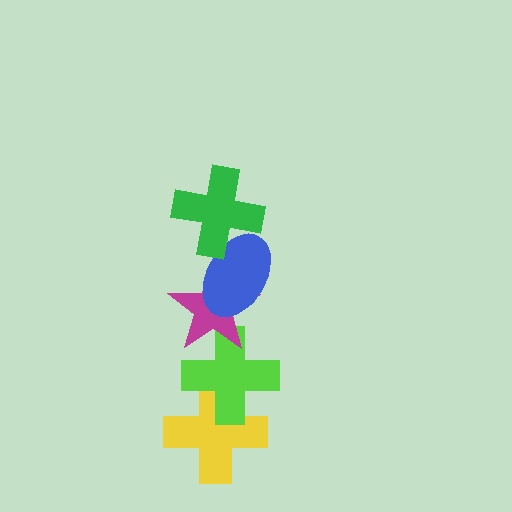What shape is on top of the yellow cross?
The lime cross is on top of the yellow cross.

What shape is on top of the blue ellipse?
The green cross is on top of the blue ellipse.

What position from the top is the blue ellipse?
The blue ellipse is 2nd from the top.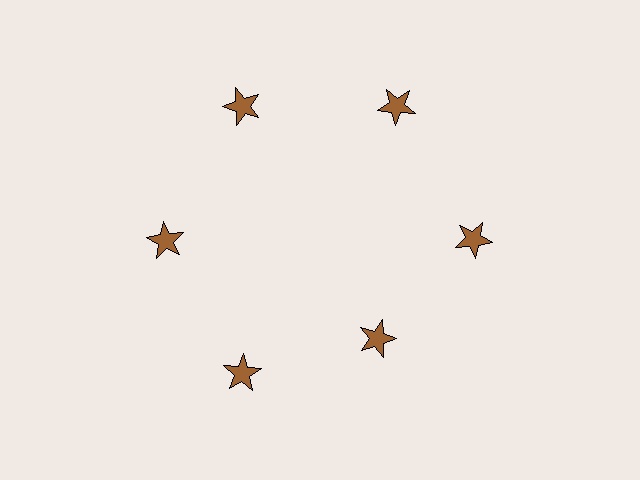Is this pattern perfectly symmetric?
No. The 6 brown stars are arranged in a ring, but one element near the 5 o'clock position is pulled inward toward the center, breaking the 6-fold rotational symmetry.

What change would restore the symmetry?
The symmetry would be restored by moving it outward, back onto the ring so that all 6 stars sit at equal angles and equal distance from the center.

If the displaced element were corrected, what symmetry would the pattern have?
It would have 6-fold rotational symmetry — the pattern would map onto itself every 60 degrees.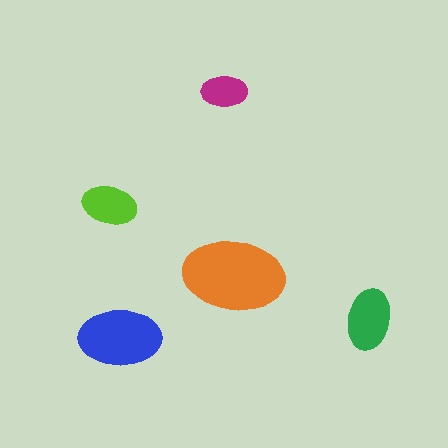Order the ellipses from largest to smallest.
the orange one, the blue one, the green one, the lime one, the magenta one.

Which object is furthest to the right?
The green ellipse is rightmost.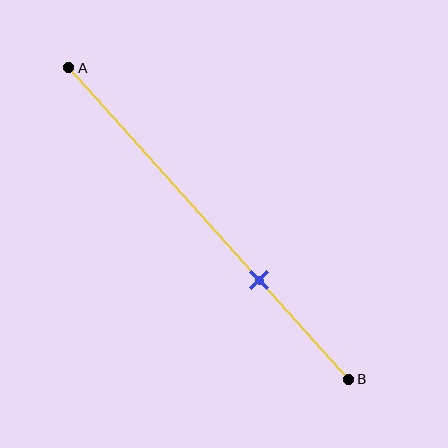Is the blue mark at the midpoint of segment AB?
No, the mark is at about 70% from A, not at the 50% midpoint.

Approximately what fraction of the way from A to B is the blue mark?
The blue mark is approximately 70% of the way from A to B.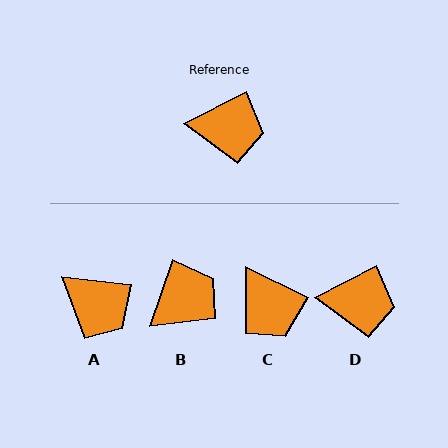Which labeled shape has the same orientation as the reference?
D.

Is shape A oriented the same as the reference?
No, it is off by about 34 degrees.